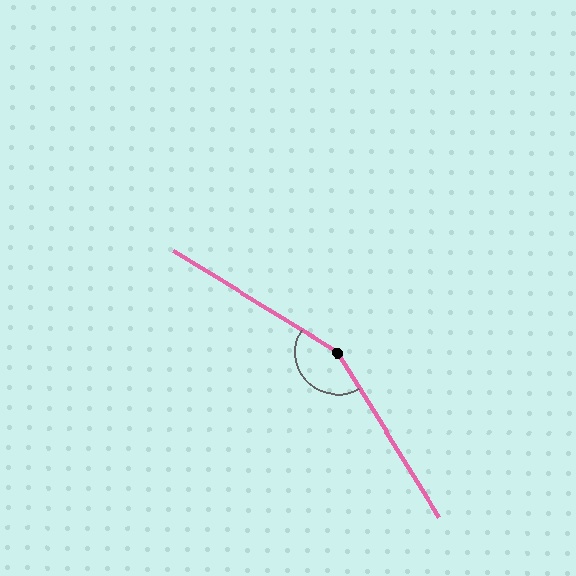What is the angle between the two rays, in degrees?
Approximately 153 degrees.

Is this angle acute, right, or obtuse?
It is obtuse.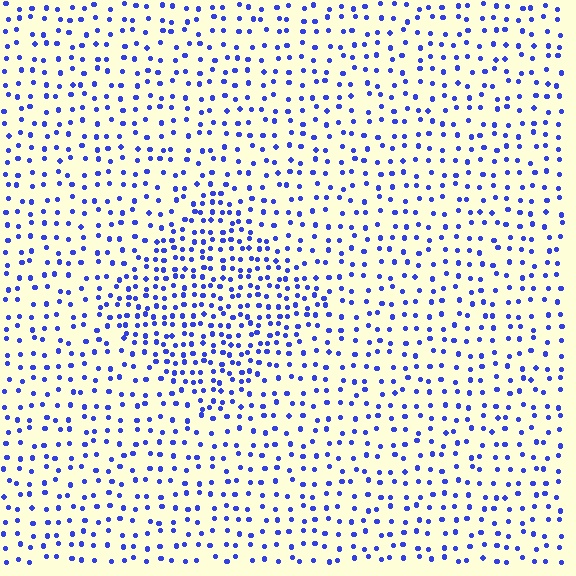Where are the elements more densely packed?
The elements are more densely packed inside the diamond boundary.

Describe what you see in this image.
The image contains small blue elements arranged at two different densities. A diamond-shaped region is visible where the elements are more densely packed than the surrounding area.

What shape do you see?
I see a diamond.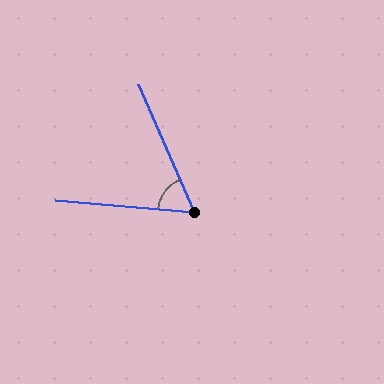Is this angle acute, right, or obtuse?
It is acute.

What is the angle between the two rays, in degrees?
Approximately 62 degrees.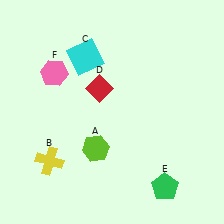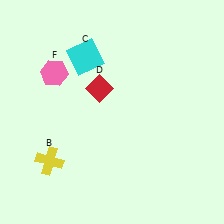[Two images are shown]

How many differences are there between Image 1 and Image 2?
There are 2 differences between the two images.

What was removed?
The lime hexagon (A), the green pentagon (E) were removed in Image 2.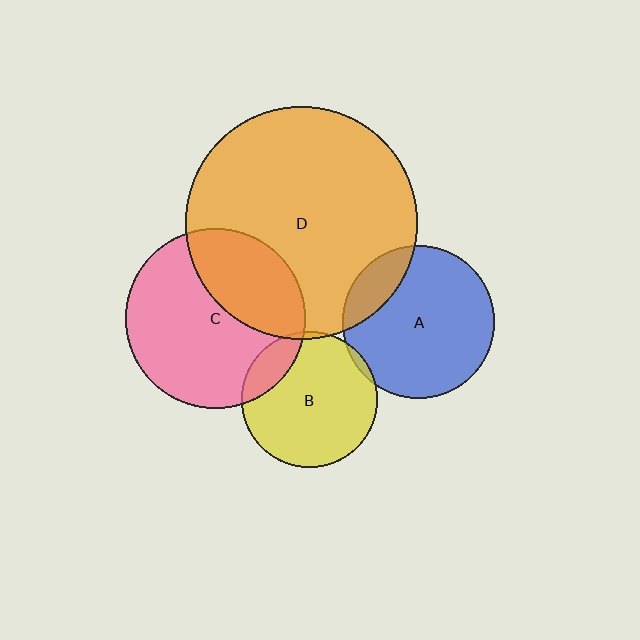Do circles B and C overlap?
Yes.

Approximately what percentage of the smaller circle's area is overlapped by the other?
Approximately 15%.